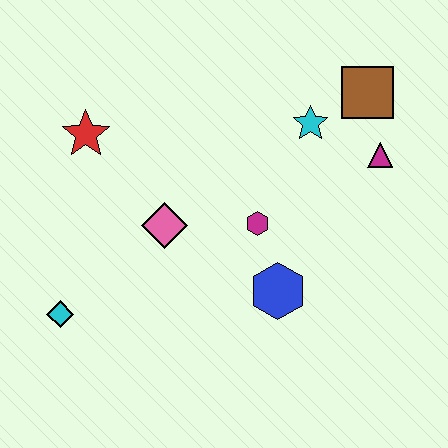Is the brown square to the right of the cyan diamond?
Yes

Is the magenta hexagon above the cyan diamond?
Yes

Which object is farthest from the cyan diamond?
The brown square is farthest from the cyan diamond.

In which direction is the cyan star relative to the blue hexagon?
The cyan star is above the blue hexagon.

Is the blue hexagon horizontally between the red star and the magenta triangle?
Yes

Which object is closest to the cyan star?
The brown square is closest to the cyan star.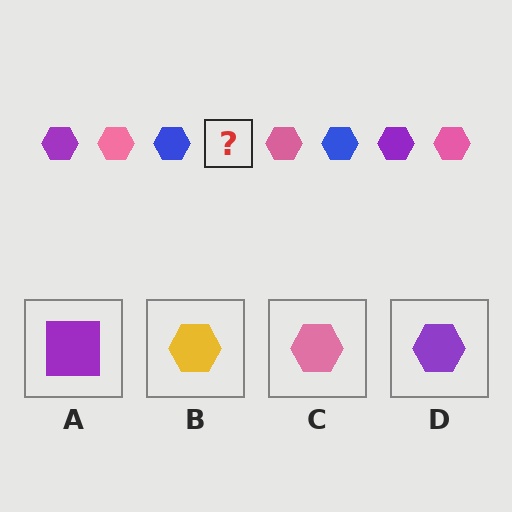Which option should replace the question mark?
Option D.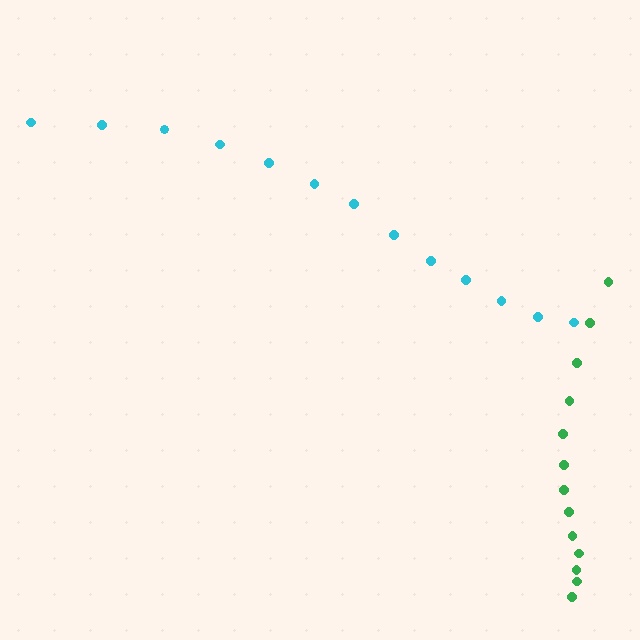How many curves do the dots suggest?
There are 2 distinct paths.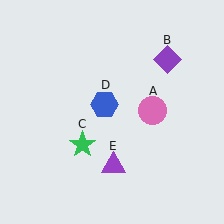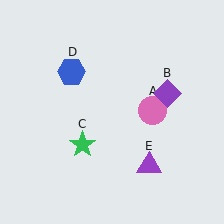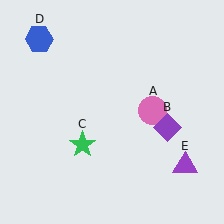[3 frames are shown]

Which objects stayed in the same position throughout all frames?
Pink circle (object A) and green star (object C) remained stationary.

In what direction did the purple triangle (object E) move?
The purple triangle (object E) moved right.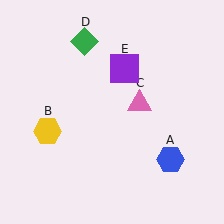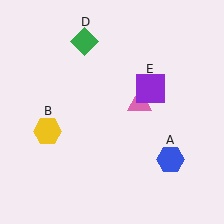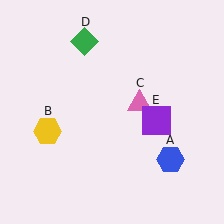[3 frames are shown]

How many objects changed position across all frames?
1 object changed position: purple square (object E).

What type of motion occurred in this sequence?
The purple square (object E) rotated clockwise around the center of the scene.